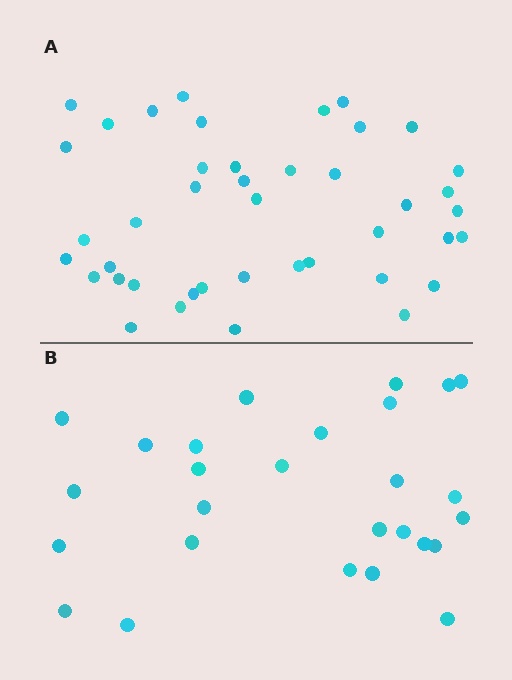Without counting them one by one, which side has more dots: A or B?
Region A (the top region) has more dots.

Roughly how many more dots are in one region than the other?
Region A has approximately 15 more dots than region B.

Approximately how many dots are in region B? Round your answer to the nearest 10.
About 30 dots. (The exact count is 27, which rounds to 30.)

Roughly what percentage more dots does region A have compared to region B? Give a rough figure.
About 55% more.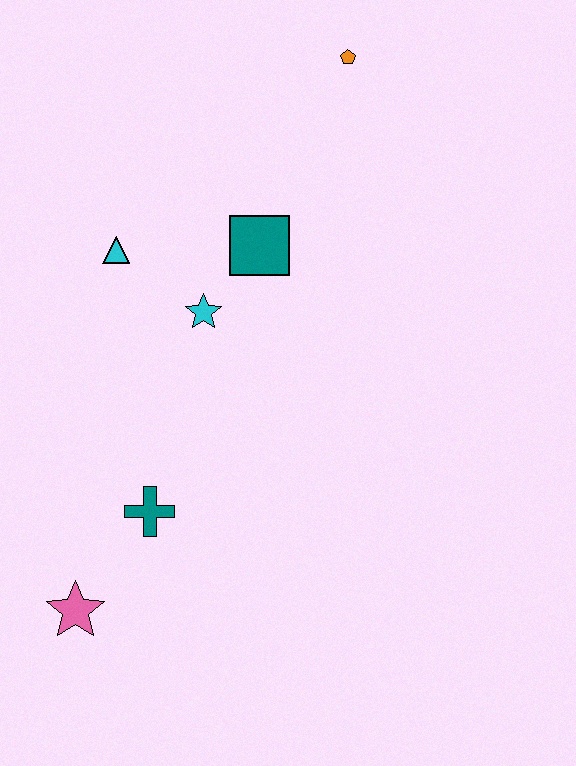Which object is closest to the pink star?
The teal cross is closest to the pink star.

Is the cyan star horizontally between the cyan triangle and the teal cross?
No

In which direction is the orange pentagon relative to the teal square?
The orange pentagon is above the teal square.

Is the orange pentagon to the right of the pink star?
Yes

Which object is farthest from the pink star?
The orange pentagon is farthest from the pink star.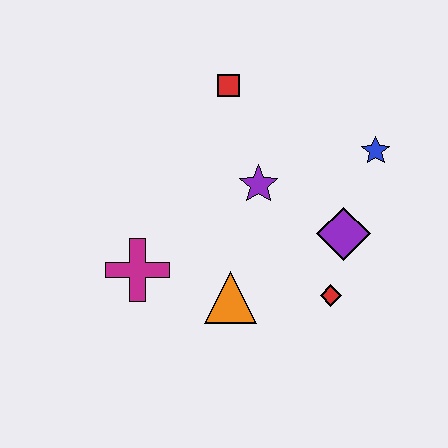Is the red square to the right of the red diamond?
No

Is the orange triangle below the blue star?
Yes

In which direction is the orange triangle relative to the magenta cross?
The orange triangle is to the right of the magenta cross.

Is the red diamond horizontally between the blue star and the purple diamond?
No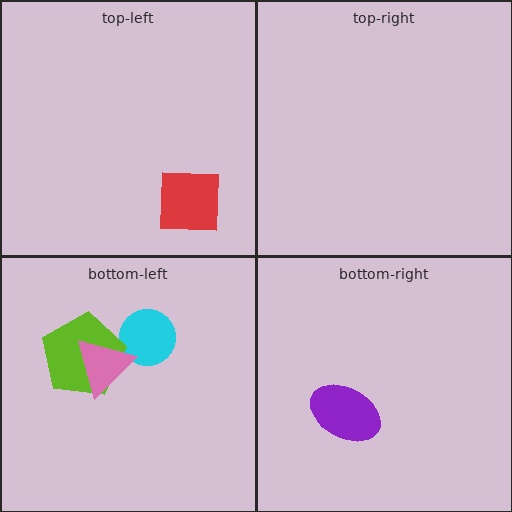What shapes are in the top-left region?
The red square.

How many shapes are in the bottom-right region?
1.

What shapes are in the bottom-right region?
The purple ellipse.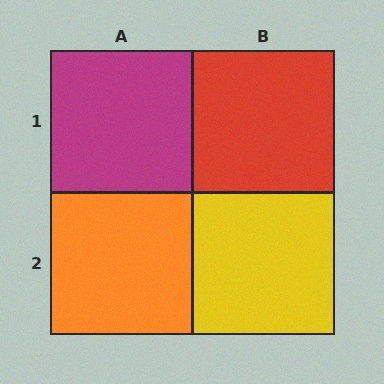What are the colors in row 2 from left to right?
Orange, yellow.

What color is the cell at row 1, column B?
Red.